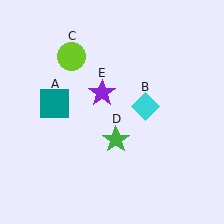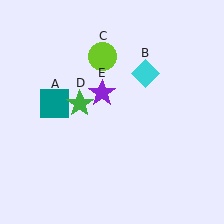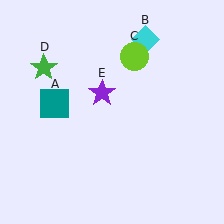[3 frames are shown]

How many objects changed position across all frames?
3 objects changed position: cyan diamond (object B), lime circle (object C), green star (object D).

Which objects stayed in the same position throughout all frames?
Teal square (object A) and purple star (object E) remained stationary.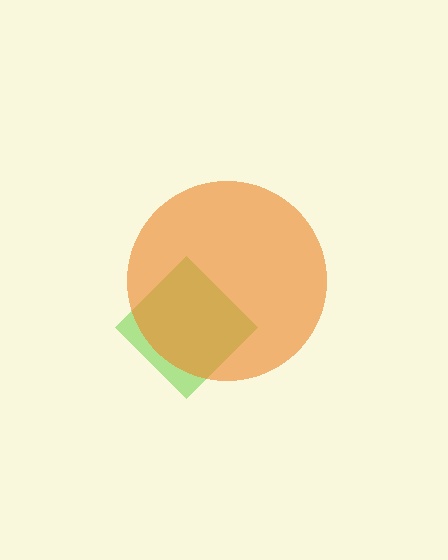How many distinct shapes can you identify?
There are 2 distinct shapes: a lime diamond, an orange circle.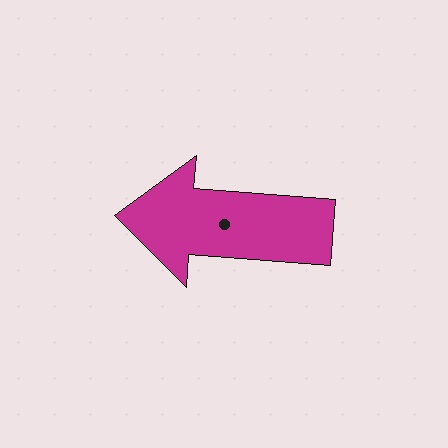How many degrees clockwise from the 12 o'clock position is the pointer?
Approximately 274 degrees.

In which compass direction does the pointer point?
West.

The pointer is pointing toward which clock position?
Roughly 9 o'clock.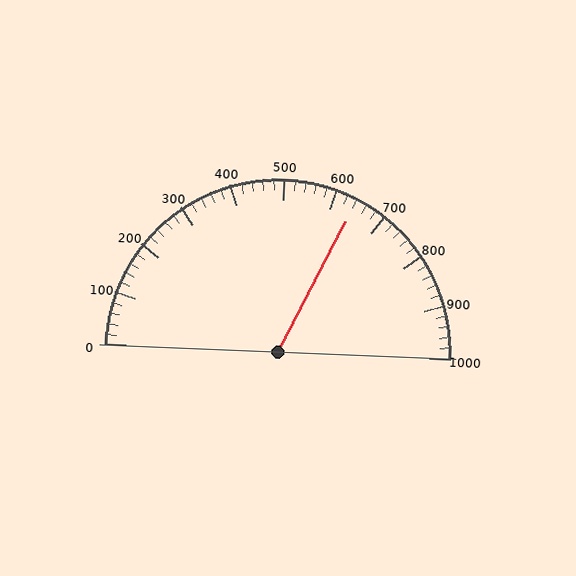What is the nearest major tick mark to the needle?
The nearest major tick mark is 600.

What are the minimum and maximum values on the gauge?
The gauge ranges from 0 to 1000.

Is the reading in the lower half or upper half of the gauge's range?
The reading is in the upper half of the range (0 to 1000).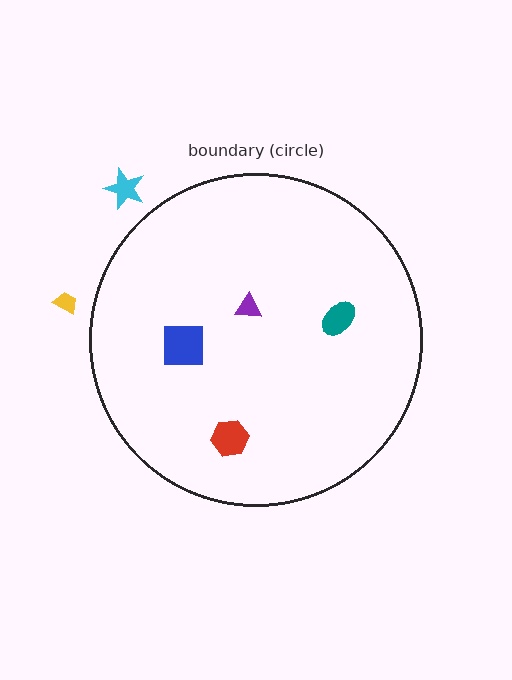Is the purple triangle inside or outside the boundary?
Inside.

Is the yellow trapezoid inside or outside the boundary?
Outside.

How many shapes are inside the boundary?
4 inside, 2 outside.